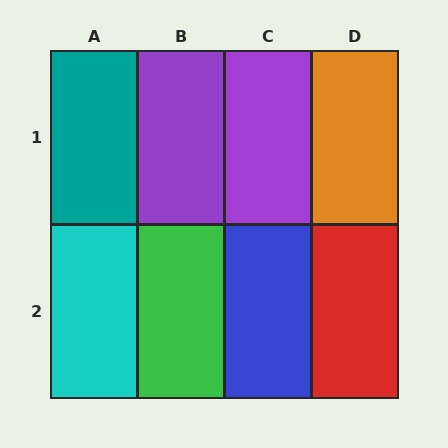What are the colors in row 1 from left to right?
Teal, purple, purple, orange.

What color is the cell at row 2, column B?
Green.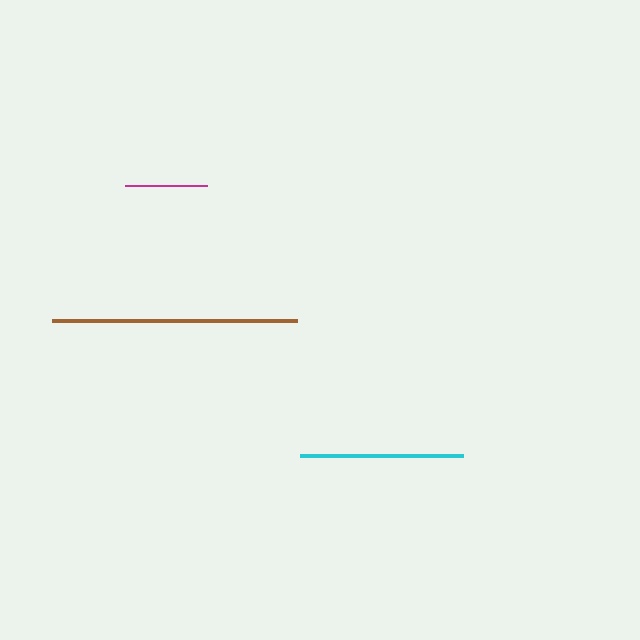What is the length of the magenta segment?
The magenta segment is approximately 81 pixels long.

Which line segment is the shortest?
The magenta line is the shortest at approximately 81 pixels.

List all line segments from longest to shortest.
From longest to shortest: brown, cyan, magenta.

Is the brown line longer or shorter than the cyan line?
The brown line is longer than the cyan line.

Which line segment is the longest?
The brown line is the longest at approximately 246 pixels.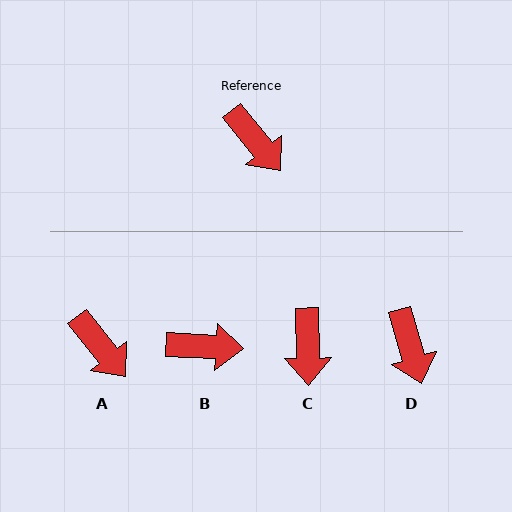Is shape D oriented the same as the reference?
No, it is off by about 23 degrees.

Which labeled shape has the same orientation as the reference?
A.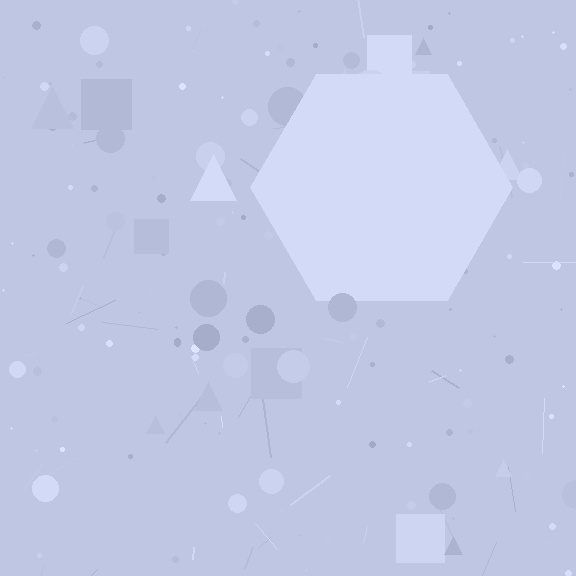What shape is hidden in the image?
A hexagon is hidden in the image.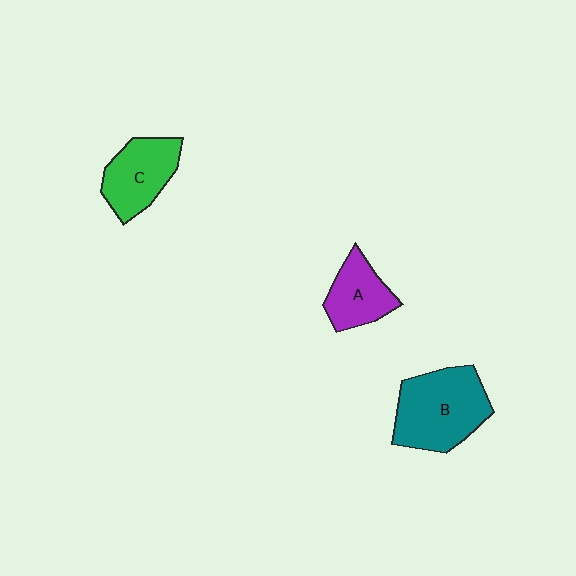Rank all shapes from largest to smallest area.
From largest to smallest: B (teal), C (green), A (purple).